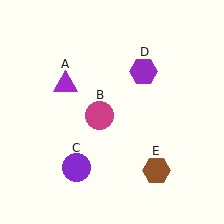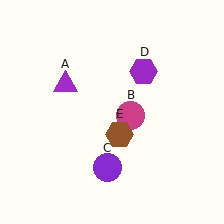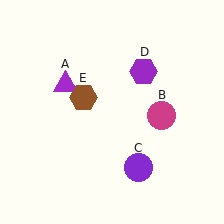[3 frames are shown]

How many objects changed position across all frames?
3 objects changed position: magenta circle (object B), purple circle (object C), brown hexagon (object E).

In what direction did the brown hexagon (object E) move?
The brown hexagon (object E) moved up and to the left.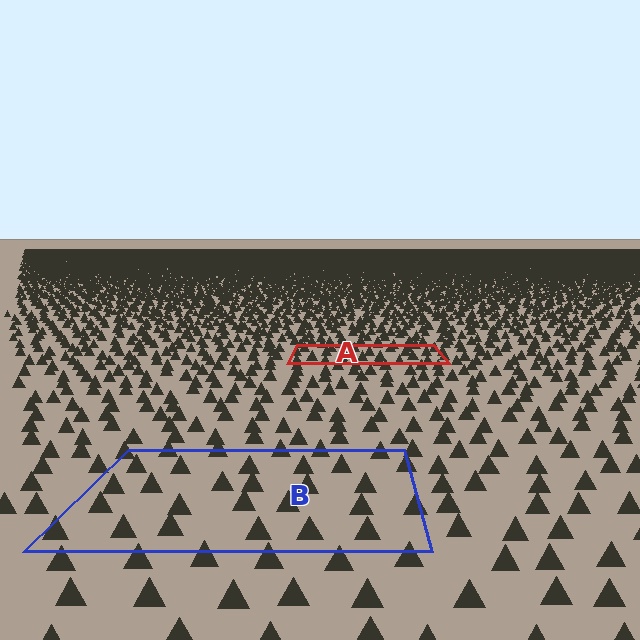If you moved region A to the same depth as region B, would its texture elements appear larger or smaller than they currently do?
They would appear larger. At a closer depth, the same texture elements are projected at a bigger on-screen size.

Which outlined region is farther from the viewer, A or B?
Region A is farther from the viewer — the texture elements inside it appear smaller and more densely packed.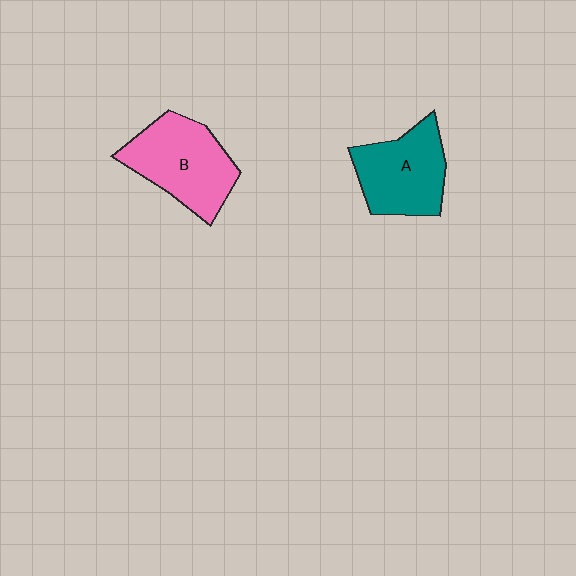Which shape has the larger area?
Shape B (pink).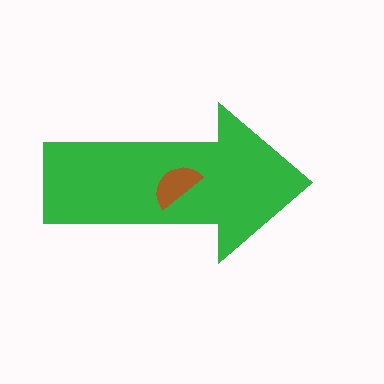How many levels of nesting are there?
2.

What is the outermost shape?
The green arrow.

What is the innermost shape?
The brown semicircle.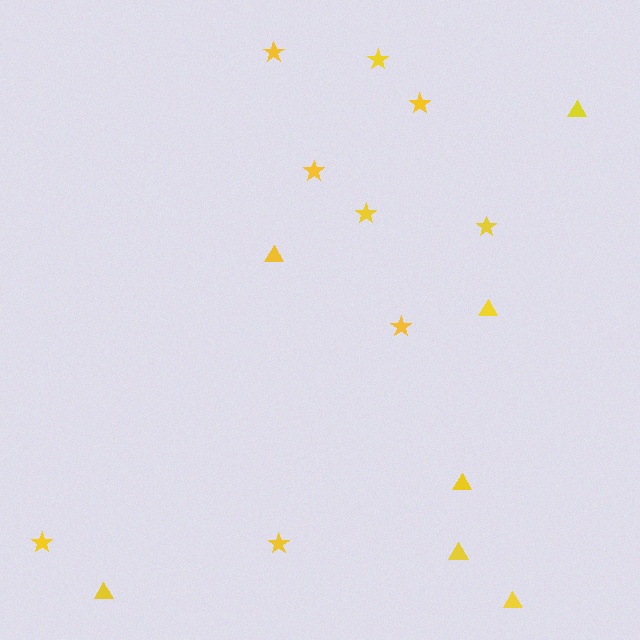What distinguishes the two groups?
There are 2 groups: one group of stars (9) and one group of triangles (7).